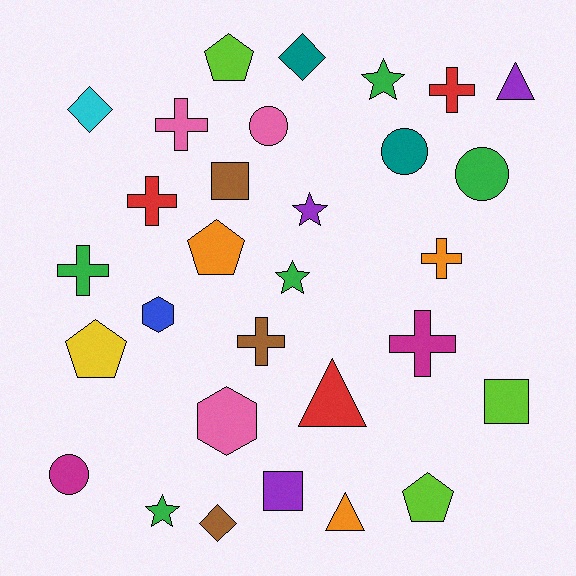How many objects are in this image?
There are 30 objects.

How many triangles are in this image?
There are 3 triangles.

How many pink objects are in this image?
There are 3 pink objects.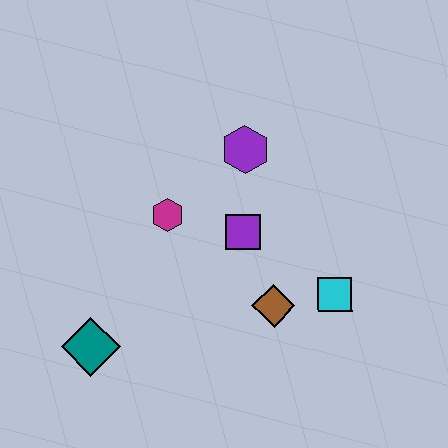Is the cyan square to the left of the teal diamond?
No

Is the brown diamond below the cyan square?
Yes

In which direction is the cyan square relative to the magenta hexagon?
The cyan square is to the right of the magenta hexagon.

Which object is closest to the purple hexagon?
The purple square is closest to the purple hexagon.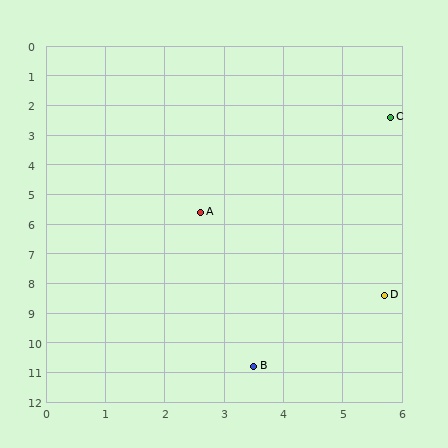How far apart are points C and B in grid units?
Points C and B are about 8.7 grid units apart.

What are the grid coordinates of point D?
Point D is at approximately (5.7, 8.4).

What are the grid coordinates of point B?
Point B is at approximately (3.5, 10.8).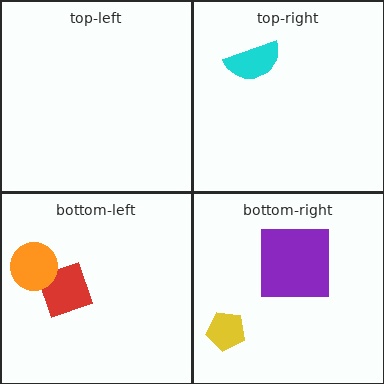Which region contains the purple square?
The bottom-right region.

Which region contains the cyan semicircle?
The top-right region.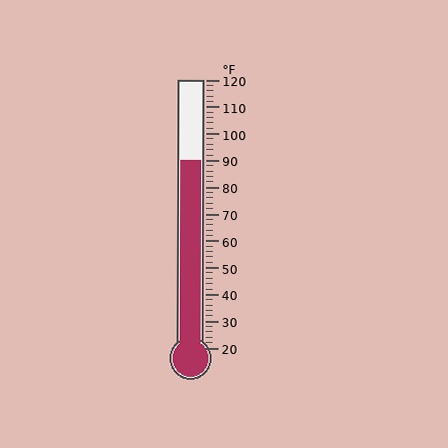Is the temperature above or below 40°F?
The temperature is above 40°F.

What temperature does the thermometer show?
The thermometer shows approximately 90°F.